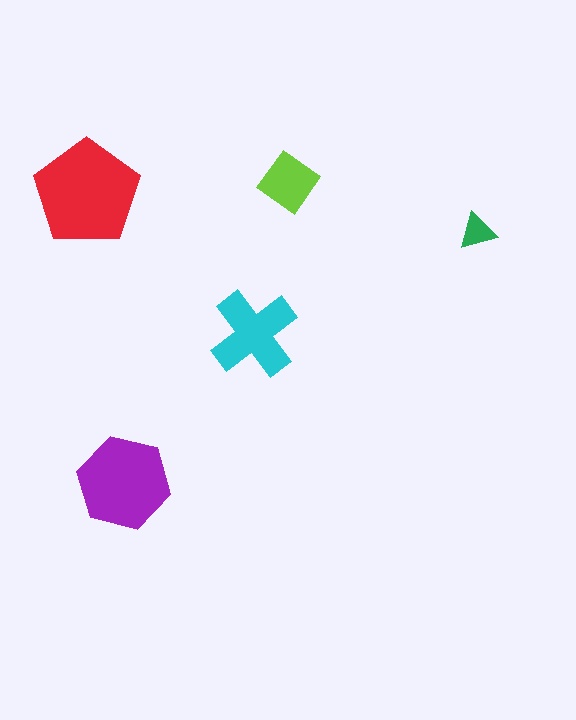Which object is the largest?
The red pentagon.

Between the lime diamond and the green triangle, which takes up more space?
The lime diamond.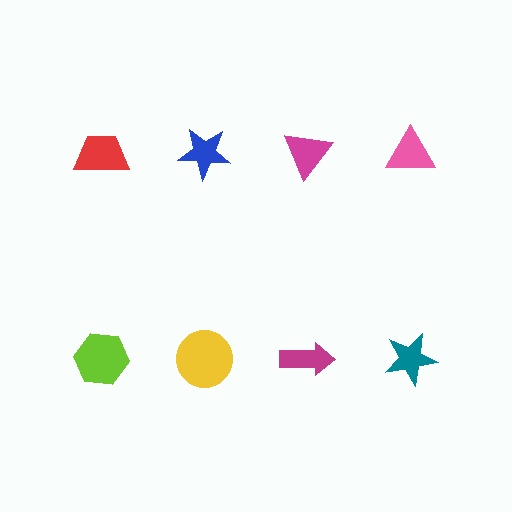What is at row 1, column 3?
A magenta triangle.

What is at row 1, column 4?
A pink triangle.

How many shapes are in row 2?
4 shapes.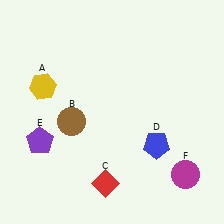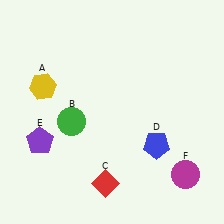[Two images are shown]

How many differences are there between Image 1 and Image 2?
There is 1 difference between the two images.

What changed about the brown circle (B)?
In Image 1, B is brown. In Image 2, it changed to green.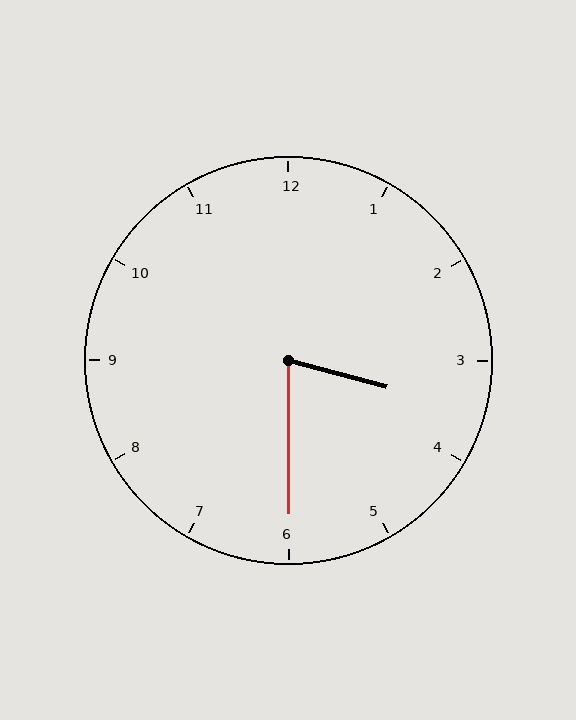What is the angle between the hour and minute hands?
Approximately 75 degrees.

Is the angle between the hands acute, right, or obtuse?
It is acute.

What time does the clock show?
3:30.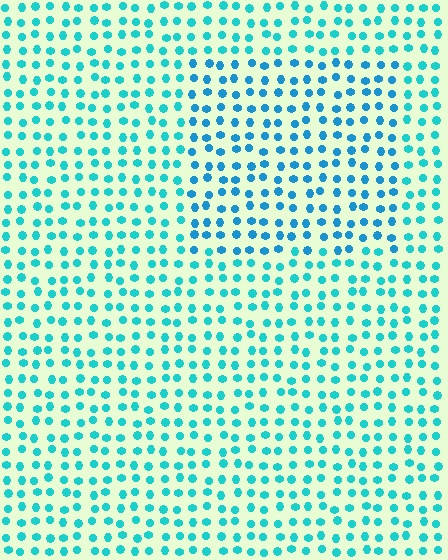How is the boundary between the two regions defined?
The boundary is defined purely by a slight shift in hue (about 21 degrees). Spacing, size, and orientation are identical on both sides.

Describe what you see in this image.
The image is filled with small cyan elements in a uniform arrangement. A rectangle-shaped region is visible where the elements are tinted to a slightly different hue, forming a subtle color boundary.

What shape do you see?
I see a rectangle.